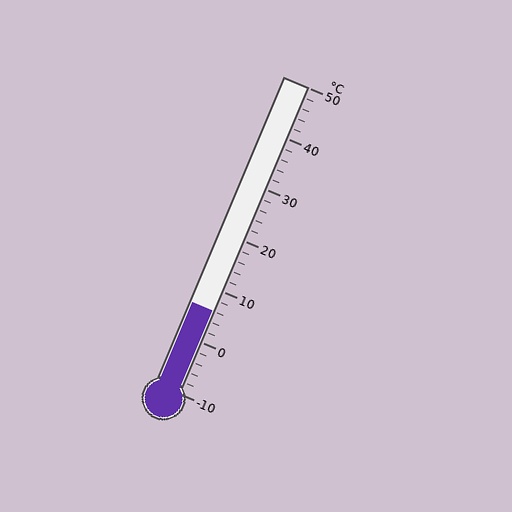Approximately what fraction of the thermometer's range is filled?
The thermometer is filled to approximately 25% of its range.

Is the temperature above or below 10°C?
The temperature is below 10°C.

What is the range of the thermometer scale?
The thermometer scale ranges from -10°C to 50°C.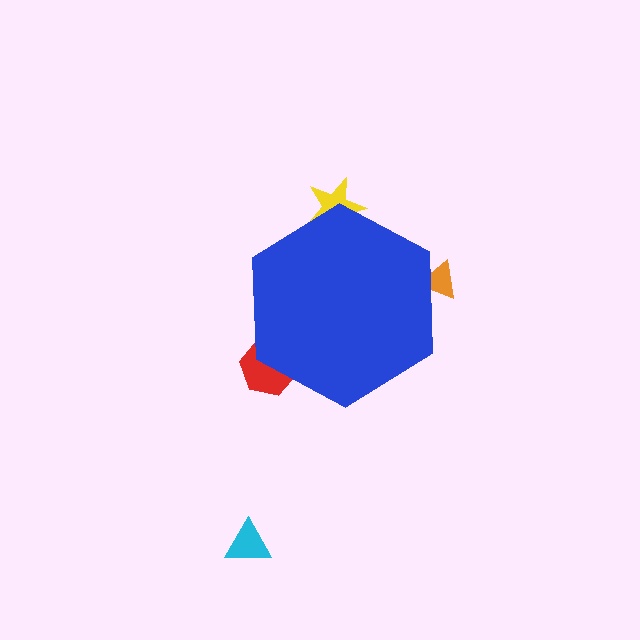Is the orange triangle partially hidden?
Yes, the orange triangle is partially hidden behind the blue hexagon.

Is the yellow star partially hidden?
Yes, the yellow star is partially hidden behind the blue hexagon.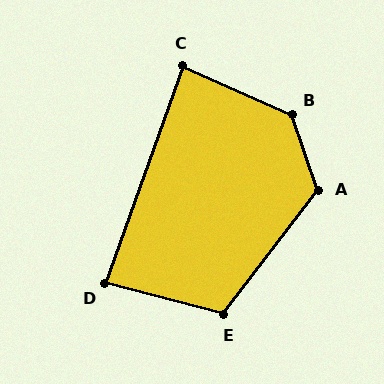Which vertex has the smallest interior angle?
D, at approximately 85 degrees.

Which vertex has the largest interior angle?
B, at approximately 133 degrees.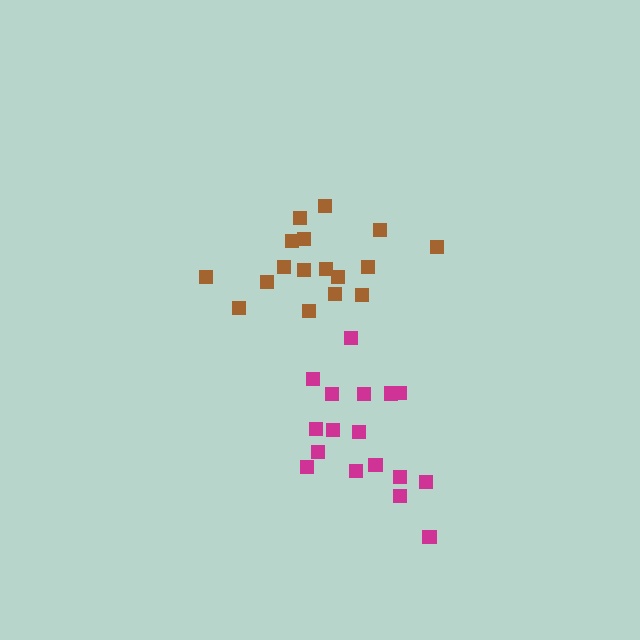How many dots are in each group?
Group 1: 17 dots, Group 2: 17 dots (34 total).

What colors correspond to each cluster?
The clusters are colored: magenta, brown.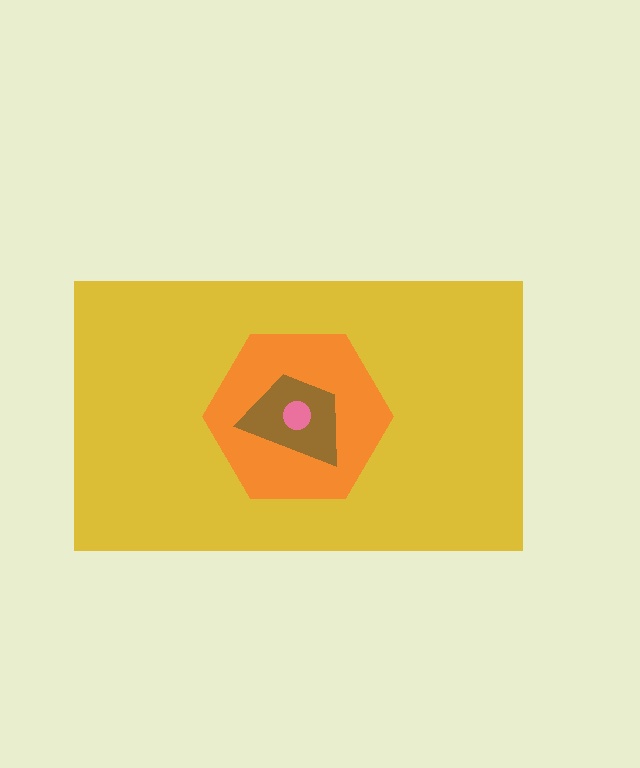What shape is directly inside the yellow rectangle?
The orange hexagon.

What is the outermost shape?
The yellow rectangle.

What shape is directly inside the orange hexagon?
The brown trapezoid.